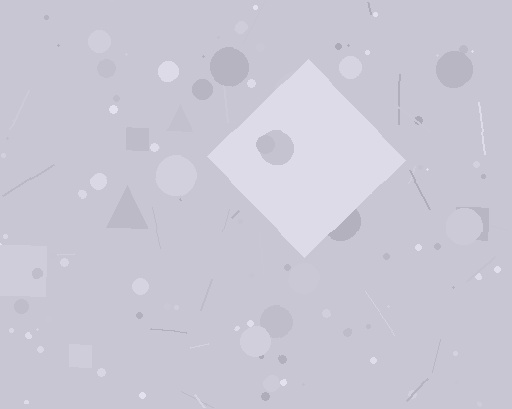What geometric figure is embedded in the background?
A diamond is embedded in the background.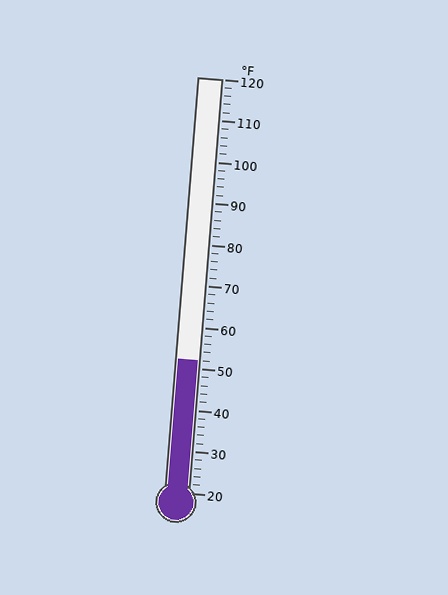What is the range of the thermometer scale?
The thermometer scale ranges from 20°F to 120°F.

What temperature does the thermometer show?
The thermometer shows approximately 52°F.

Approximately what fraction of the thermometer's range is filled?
The thermometer is filled to approximately 30% of its range.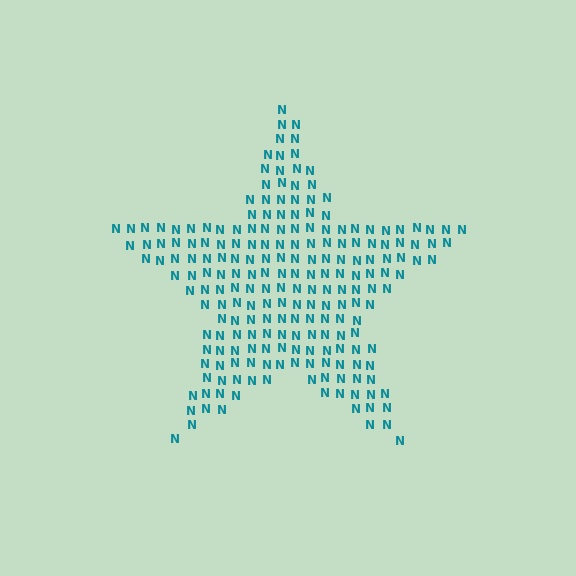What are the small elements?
The small elements are letter N's.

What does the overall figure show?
The overall figure shows a star.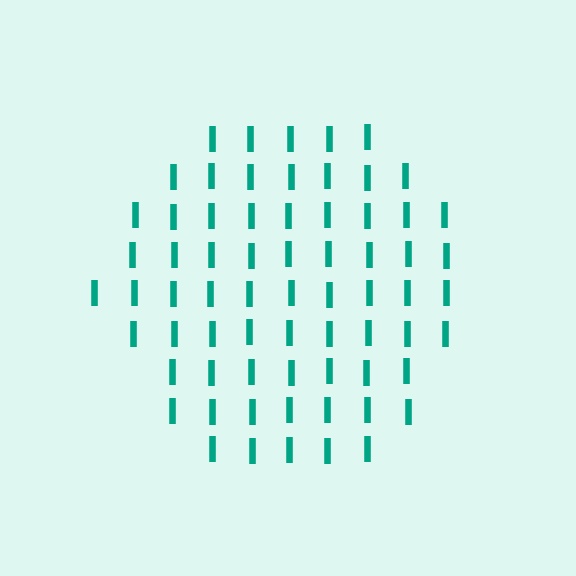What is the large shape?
The large shape is a hexagon.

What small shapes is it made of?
It is made of small letter I's.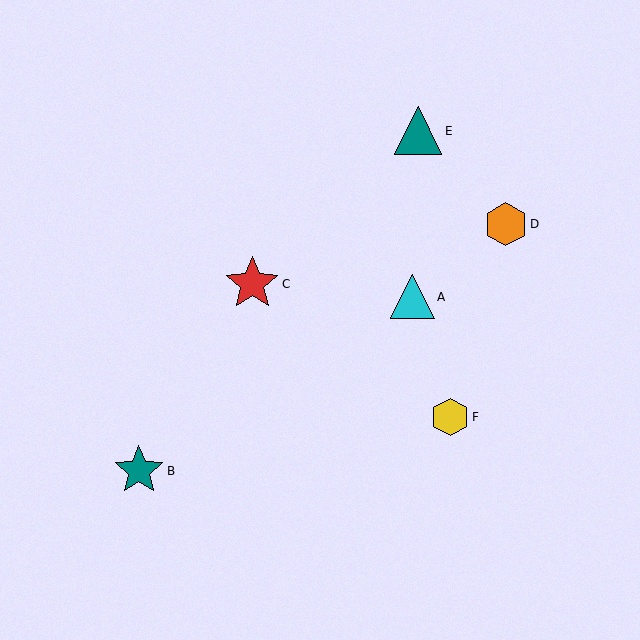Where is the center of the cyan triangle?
The center of the cyan triangle is at (413, 297).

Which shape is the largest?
The red star (labeled C) is the largest.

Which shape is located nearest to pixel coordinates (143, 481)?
The teal star (labeled B) at (139, 471) is nearest to that location.